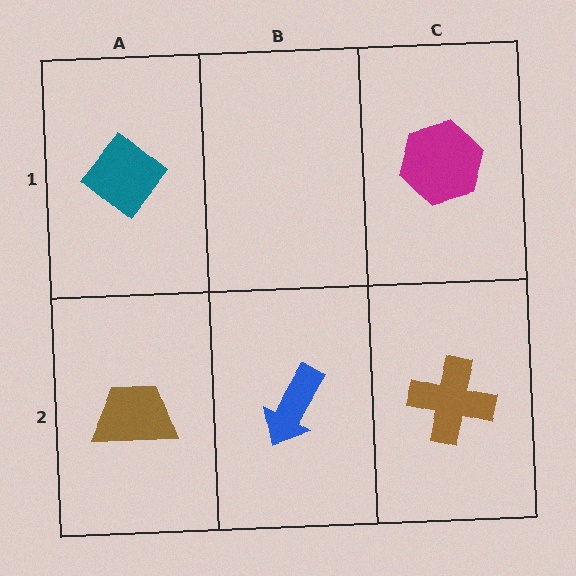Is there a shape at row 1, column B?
No, that cell is empty.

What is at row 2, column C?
A brown cross.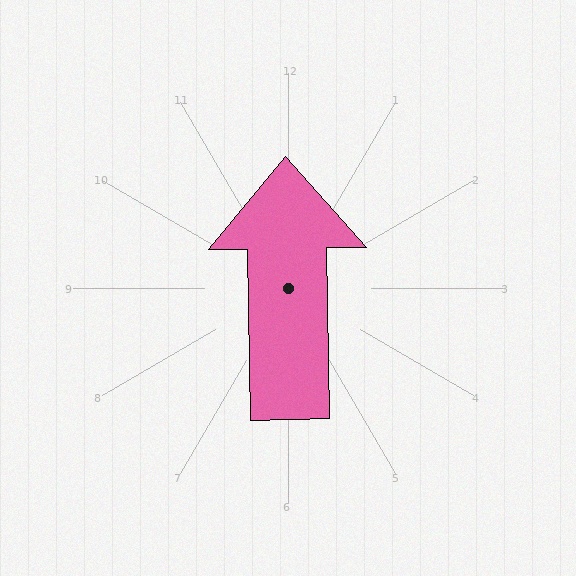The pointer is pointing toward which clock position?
Roughly 12 o'clock.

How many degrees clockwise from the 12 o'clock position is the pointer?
Approximately 359 degrees.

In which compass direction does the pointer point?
North.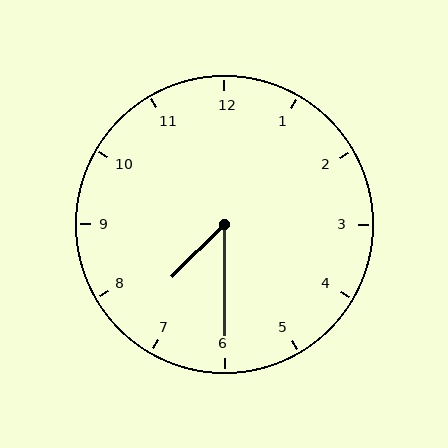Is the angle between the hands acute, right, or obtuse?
It is acute.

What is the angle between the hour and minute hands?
Approximately 45 degrees.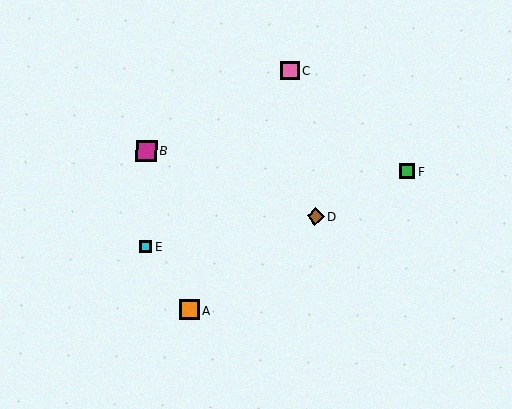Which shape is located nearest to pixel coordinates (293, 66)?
The pink square (labeled C) at (290, 70) is nearest to that location.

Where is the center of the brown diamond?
The center of the brown diamond is at (315, 216).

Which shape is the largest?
The magenta square (labeled B) is the largest.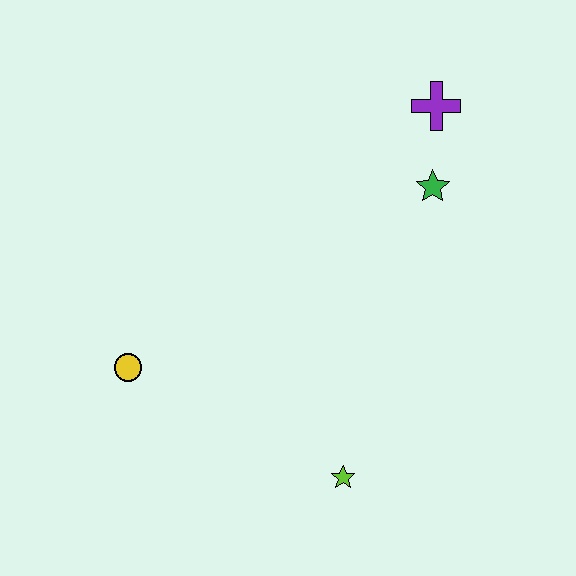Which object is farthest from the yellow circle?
The purple cross is farthest from the yellow circle.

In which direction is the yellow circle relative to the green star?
The yellow circle is to the left of the green star.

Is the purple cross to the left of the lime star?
No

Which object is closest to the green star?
The purple cross is closest to the green star.